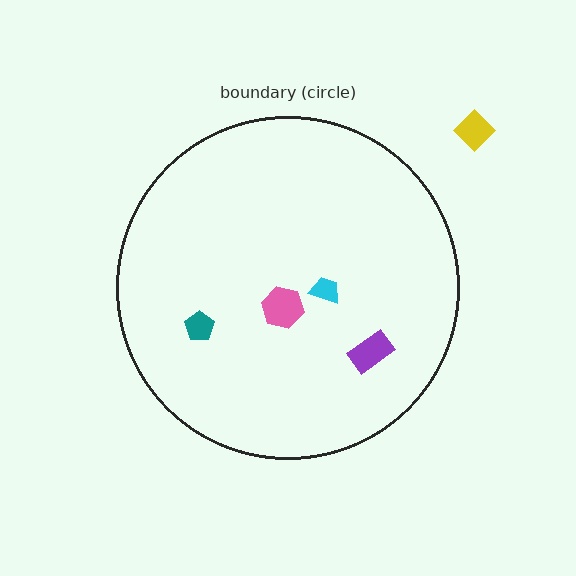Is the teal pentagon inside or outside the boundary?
Inside.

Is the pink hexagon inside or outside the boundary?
Inside.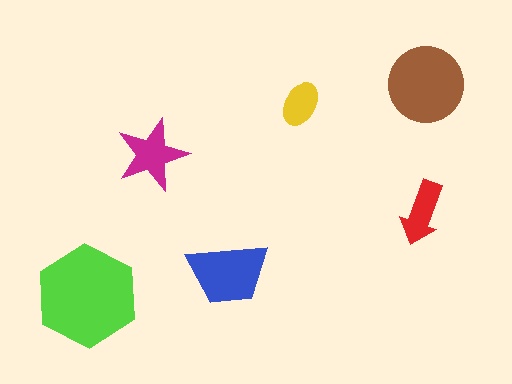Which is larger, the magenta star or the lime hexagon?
The lime hexagon.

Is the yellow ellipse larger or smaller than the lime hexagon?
Smaller.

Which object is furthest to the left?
The lime hexagon is leftmost.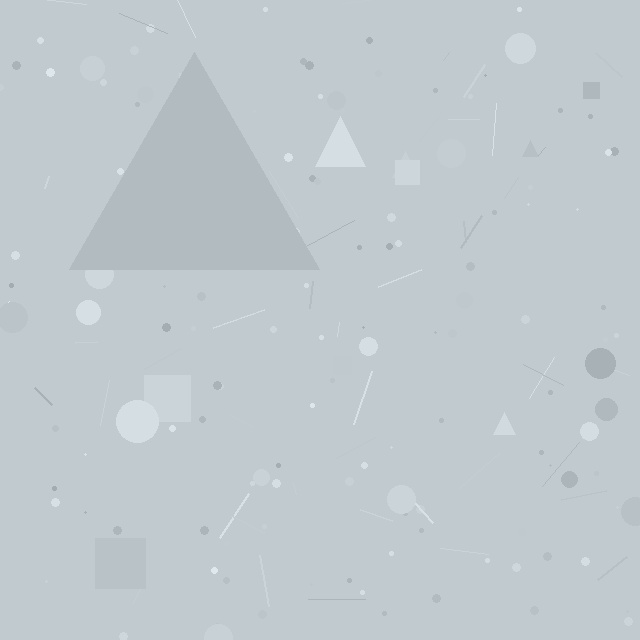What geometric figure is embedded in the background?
A triangle is embedded in the background.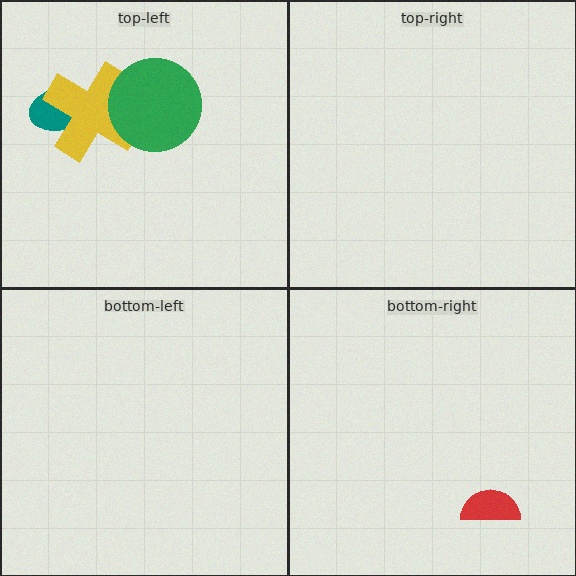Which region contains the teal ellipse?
The top-left region.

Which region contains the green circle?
The top-left region.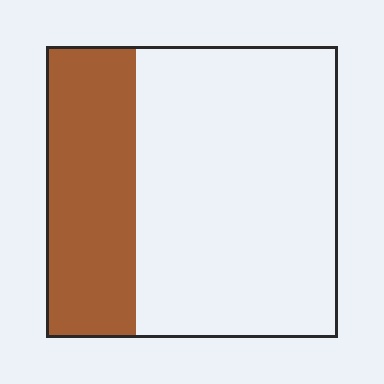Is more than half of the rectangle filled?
No.